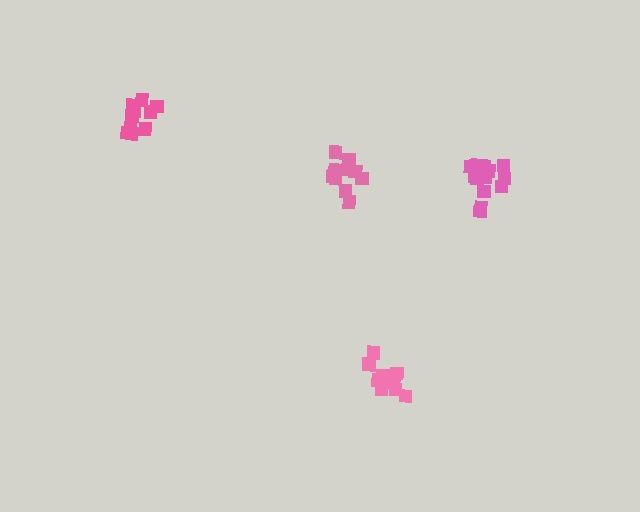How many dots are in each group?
Group 1: 11 dots, Group 2: 16 dots, Group 3: 11 dots, Group 4: 12 dots (50 total).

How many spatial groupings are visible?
There are 4 spatial groupings.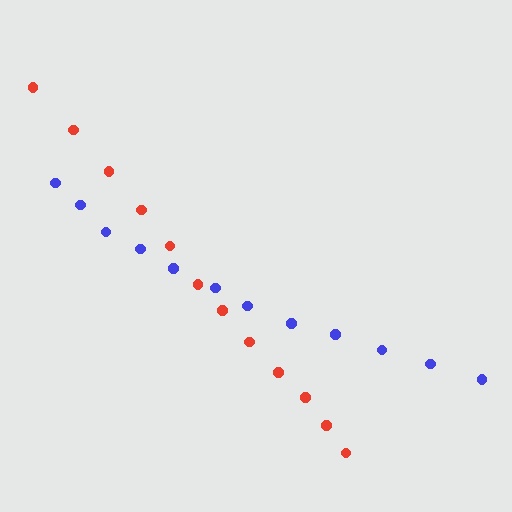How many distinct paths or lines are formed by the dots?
There are 2 distinct paths.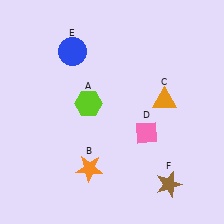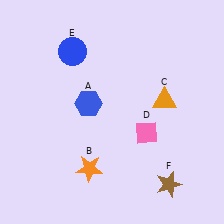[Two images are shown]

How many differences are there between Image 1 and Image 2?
There is 1 difference between the two images.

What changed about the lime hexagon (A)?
In Image 1, A is lime. In Image 2, it changed to blue.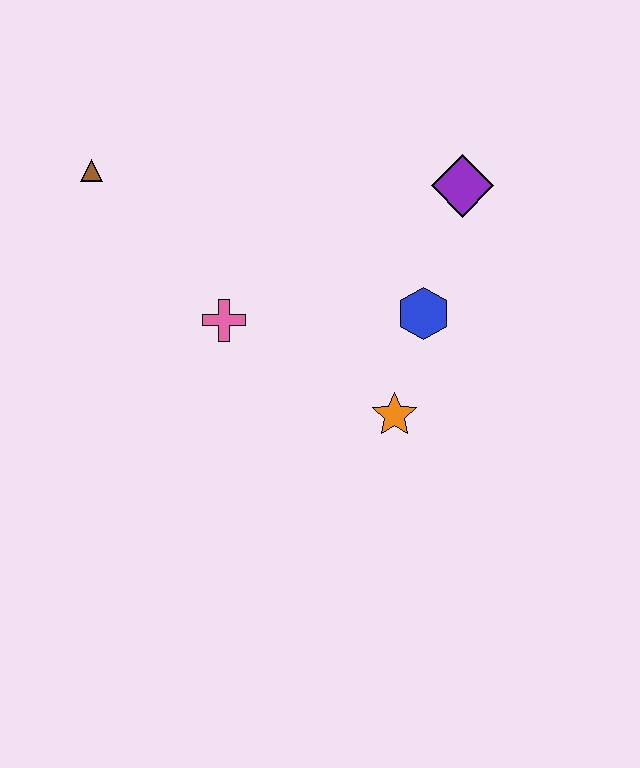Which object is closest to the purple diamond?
The blue hexagon is closest to the purple diamond.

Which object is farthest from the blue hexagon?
The brown triangle is farthest from the blue hexagon.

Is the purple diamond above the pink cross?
Yes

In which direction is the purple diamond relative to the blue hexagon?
The purple diamond is above the blue hexagon.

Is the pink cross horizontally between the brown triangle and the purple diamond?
Yes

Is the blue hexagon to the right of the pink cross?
Yes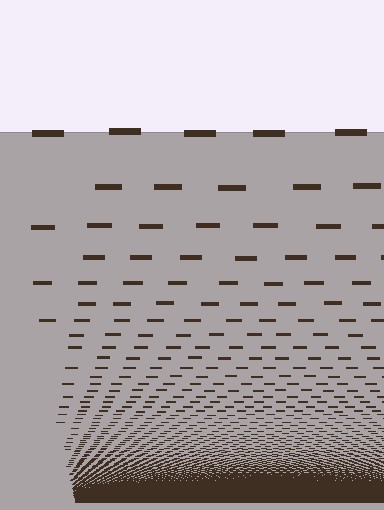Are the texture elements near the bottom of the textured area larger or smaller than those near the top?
Smaller. The gradient is inverted — elements near the bottom are smaller and denser.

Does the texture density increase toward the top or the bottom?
Density increases toward the bottom.